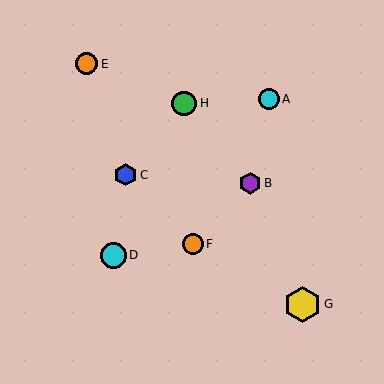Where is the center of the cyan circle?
The center of the cyan circle is at (113, 255).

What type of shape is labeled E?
Shape E is an orange circle.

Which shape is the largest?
The yellow hexagon (labeled G) is the largest.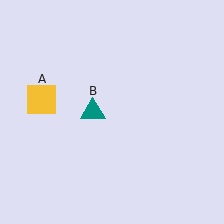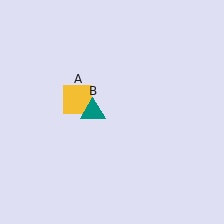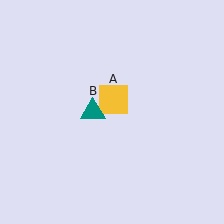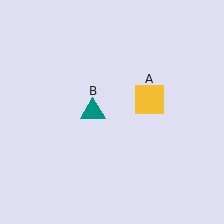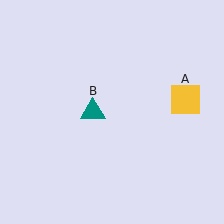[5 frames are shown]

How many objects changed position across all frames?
1 object changed position: yellow square (object A).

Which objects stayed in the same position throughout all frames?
Teal triangle (object B) remained stationary.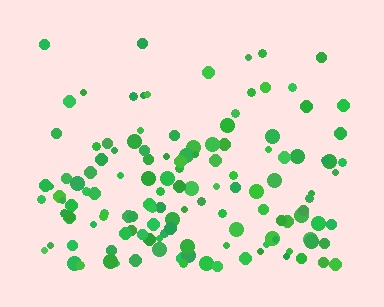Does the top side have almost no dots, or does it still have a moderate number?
Still a moderate number, just noticeably fewer than the bottom.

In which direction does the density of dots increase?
From top to bottom, with the bottom side densest.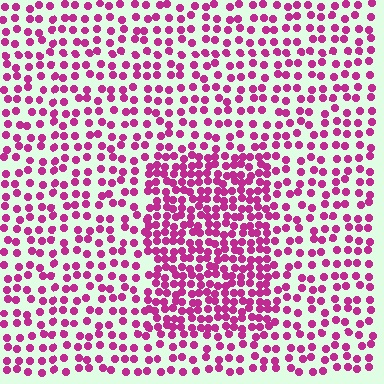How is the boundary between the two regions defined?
The boundary is defined by a change in element density (approximately 1.9x ratio). All elements are the same color, size, and shape.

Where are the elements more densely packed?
The elements are more densely packed inside the rectangle boundary.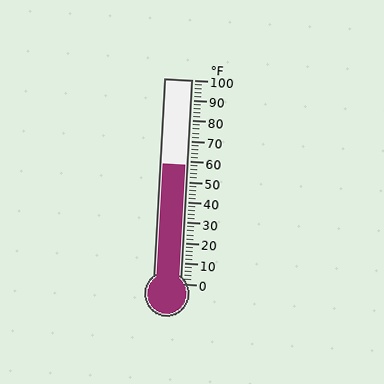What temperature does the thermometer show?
The thermometer shows approximately 58°F.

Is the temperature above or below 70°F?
The temperature is below 70°F.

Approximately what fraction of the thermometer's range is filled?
The thermometer is filled to approximately 60% of its range.